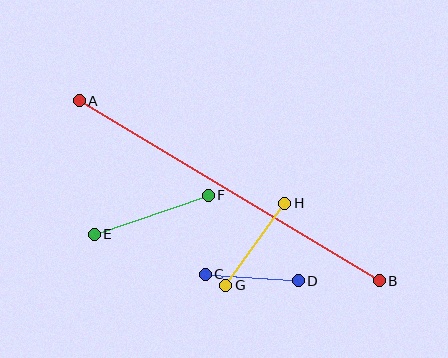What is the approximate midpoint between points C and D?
The midpoint is at approximately (252, 278) pixels.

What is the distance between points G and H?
The distance is approximately 101 pixels.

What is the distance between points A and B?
The distance is approximately 350 pixels.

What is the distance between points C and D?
The distance is approximately 93 pixels.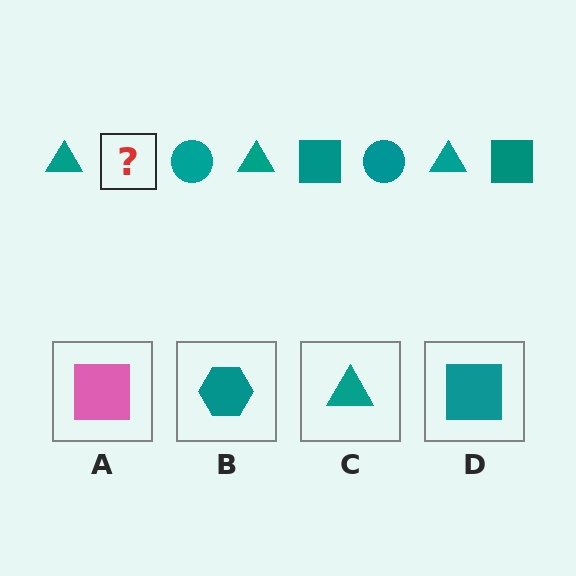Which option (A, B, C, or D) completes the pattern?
D.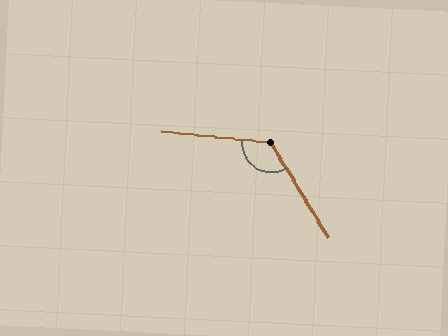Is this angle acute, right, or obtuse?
It is obtuse.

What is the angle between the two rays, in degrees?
Approximately 127 degrees.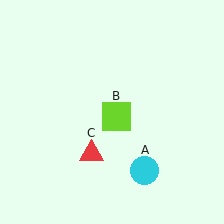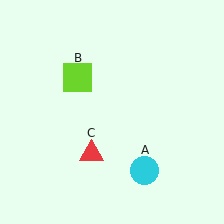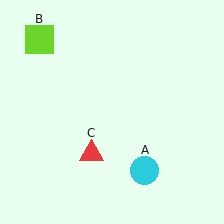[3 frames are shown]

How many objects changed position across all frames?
1 object changed position: lime square (object B).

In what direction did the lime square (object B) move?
The lime square (object B) moved up and to the left.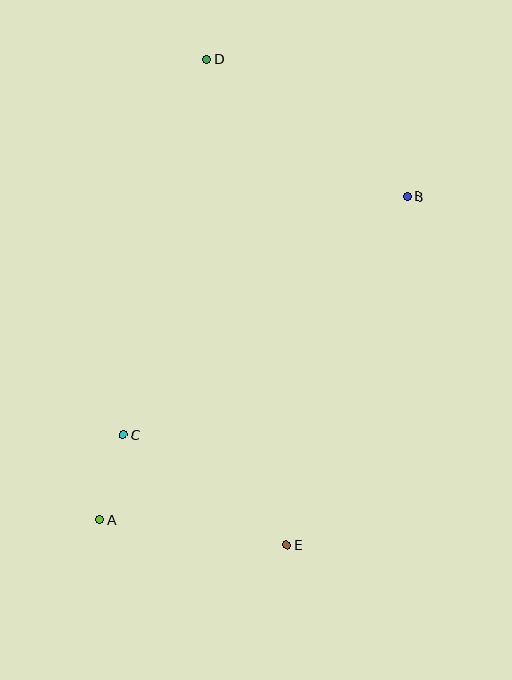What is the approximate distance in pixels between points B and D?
The distance between B and D is approximately 243 pixels.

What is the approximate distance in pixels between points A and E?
The distance between A and E is approximately 188 pixels.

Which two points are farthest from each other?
Points D and E are farthest from each other.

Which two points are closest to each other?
Points A and C are closest to each other.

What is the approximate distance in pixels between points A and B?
The distance between A and B is approximately 446 pixels.